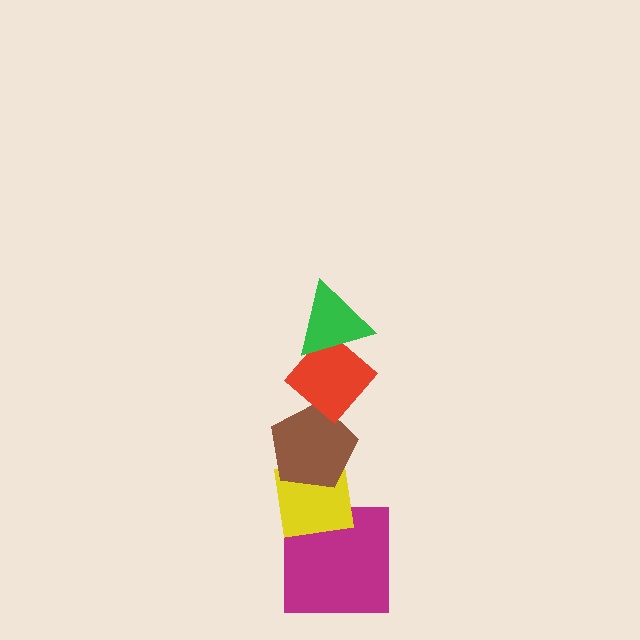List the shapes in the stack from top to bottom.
From top to bottom: the green triangle, the red diamond, the brown pentagon, the yellow square, the magenta square.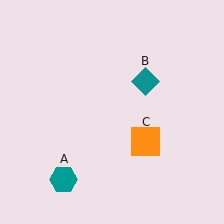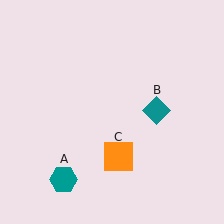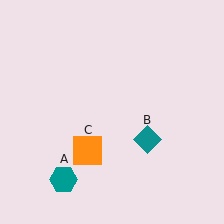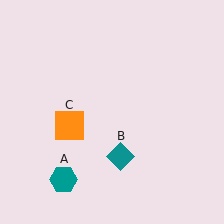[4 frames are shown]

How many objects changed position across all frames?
2 objects changed position: teal diamond (object B), orange square (object C).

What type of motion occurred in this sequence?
The teal diamond (object B), orange square (object C) rotated clockwise around the center of the scene.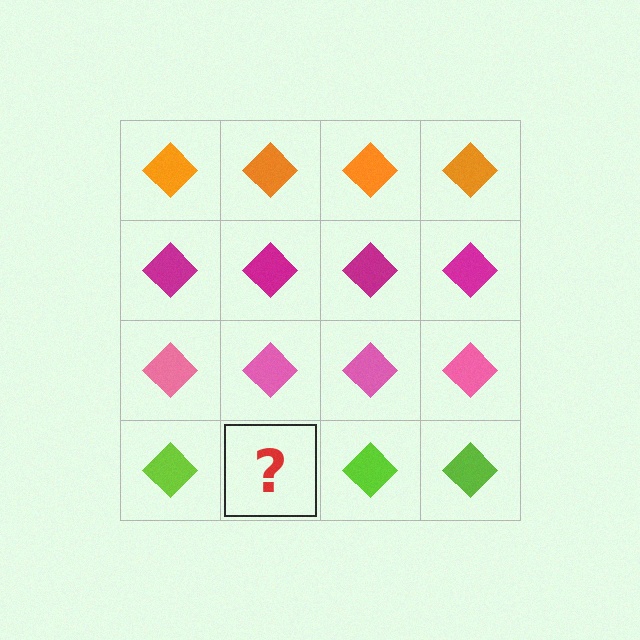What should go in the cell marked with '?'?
The missing cell should contain a lime diamond.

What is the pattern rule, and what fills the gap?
The rule is that each row has a consistent color. The gap should be filled with a lime diamond.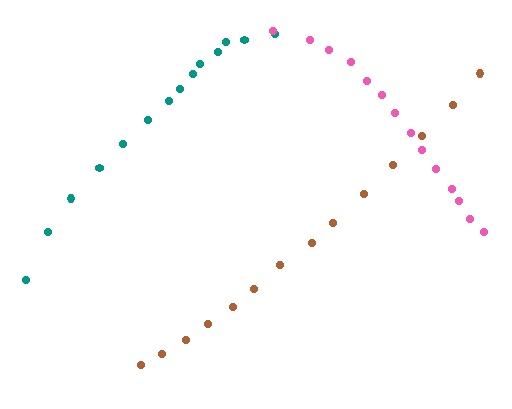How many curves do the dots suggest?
There are 3 distinct paths.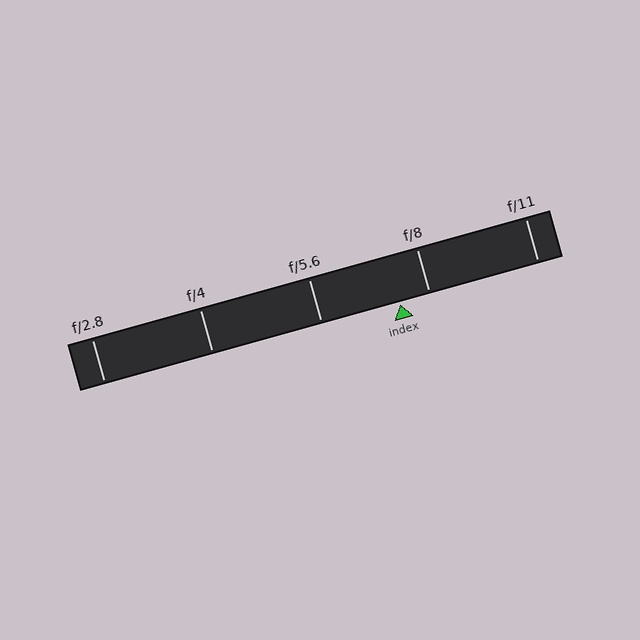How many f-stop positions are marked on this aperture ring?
There are 5 f-stop positions marked.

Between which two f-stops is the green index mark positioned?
The index mark is between f/5.6 and f/8.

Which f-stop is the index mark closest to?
The index mark is closest to f/8.